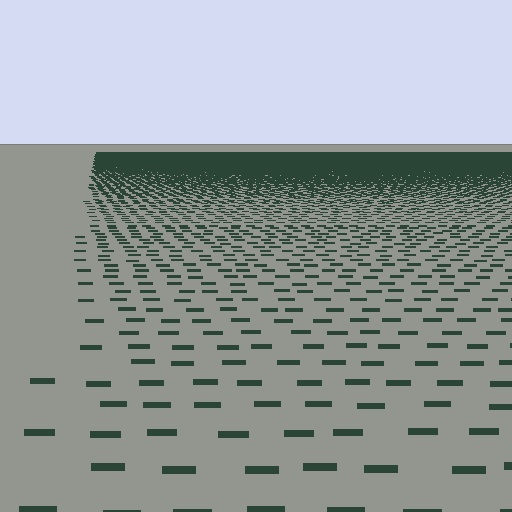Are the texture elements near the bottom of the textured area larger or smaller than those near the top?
Larger. Near the bottom, elements are closer to the viewer and appear at a bigger on-screen size.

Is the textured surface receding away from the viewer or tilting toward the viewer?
The surface is receding away from the viewer. Texture elements get smaller and denser toward the top.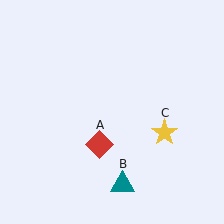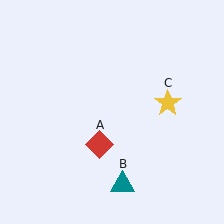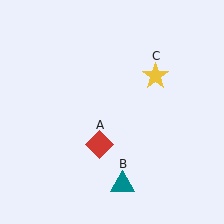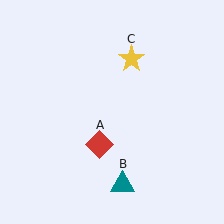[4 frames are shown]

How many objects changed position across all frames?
1 object changed position: yellow star (object C).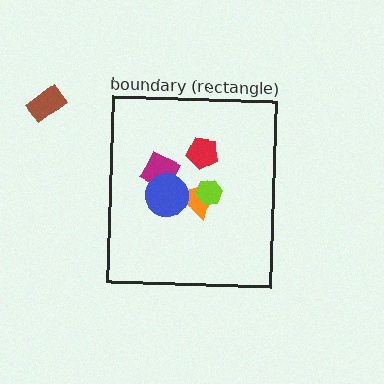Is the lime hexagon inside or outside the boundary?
Inside.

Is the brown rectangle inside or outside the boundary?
Outside.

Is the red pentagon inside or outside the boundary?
Inside.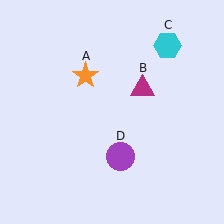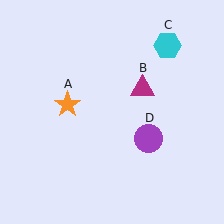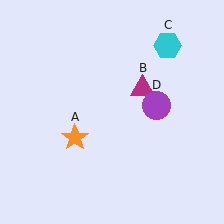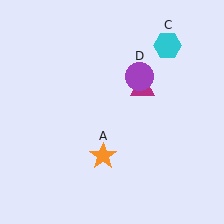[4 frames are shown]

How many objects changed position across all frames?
2 objects changed position: orange star (object A), purple circle (object D).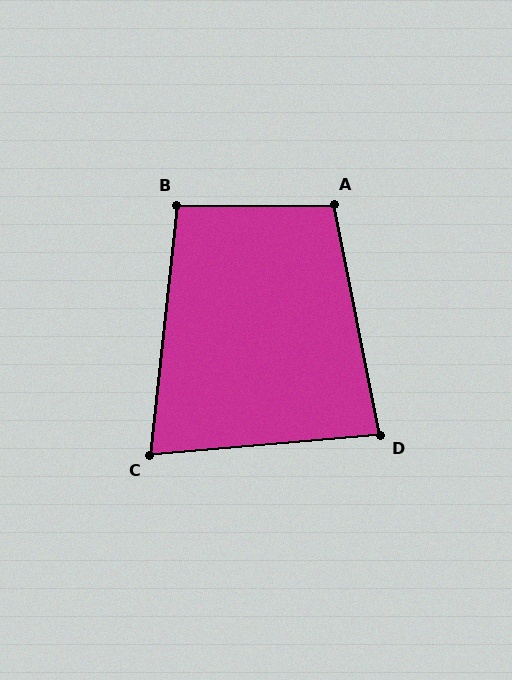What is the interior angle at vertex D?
Approximately 84 degrees (acute).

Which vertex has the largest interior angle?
A, at approximately 101 degrees.